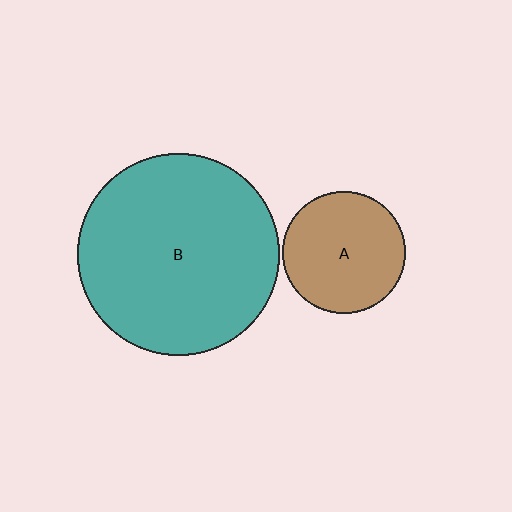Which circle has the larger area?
Circle B (teal).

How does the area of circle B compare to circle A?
Approximately 2.7 times.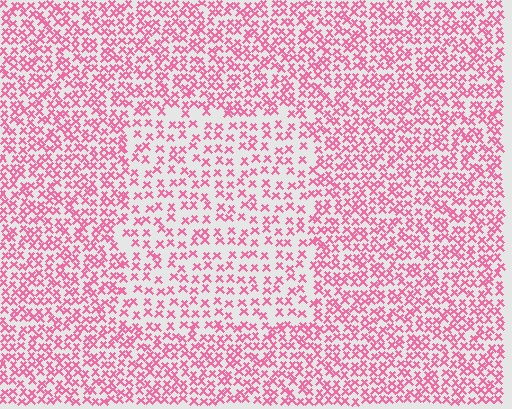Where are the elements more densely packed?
The elements are more densely packed outside the rectangle boundary.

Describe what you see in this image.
The image contains small pink elements arranged at two different densities. A rectangle-shaped region is visible where the elements are less densely packed than the surrounding area.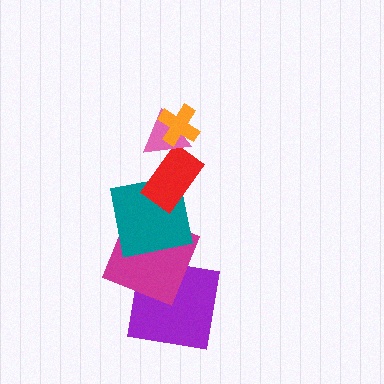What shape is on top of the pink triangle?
The orange cross is on top of the pink triangle.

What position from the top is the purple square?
The purple square is 6th from the top.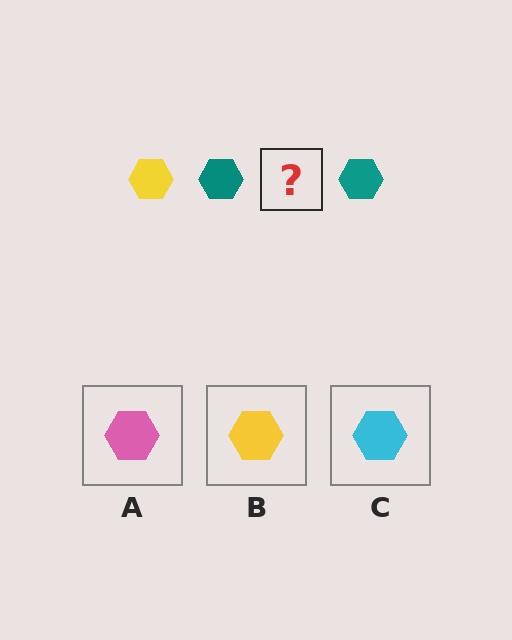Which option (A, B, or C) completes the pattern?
B.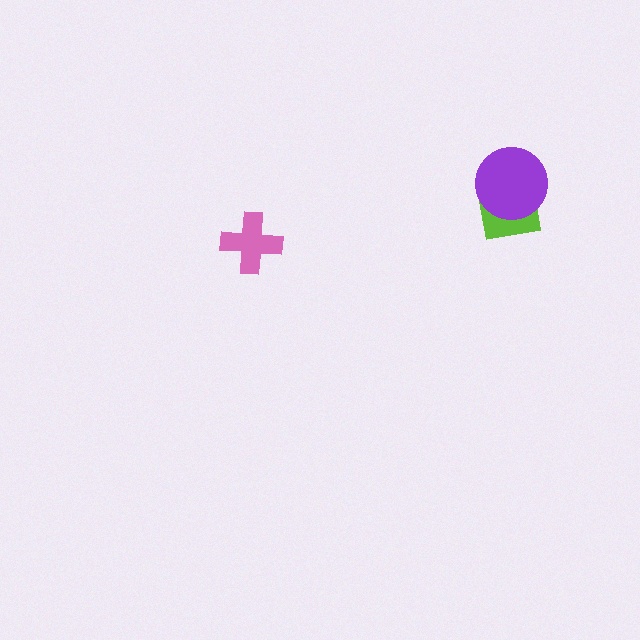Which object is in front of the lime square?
The purple circle is in front of the lime square.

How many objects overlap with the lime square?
1 object overlaps with the lime square.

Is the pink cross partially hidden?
No, no other shape covers it.